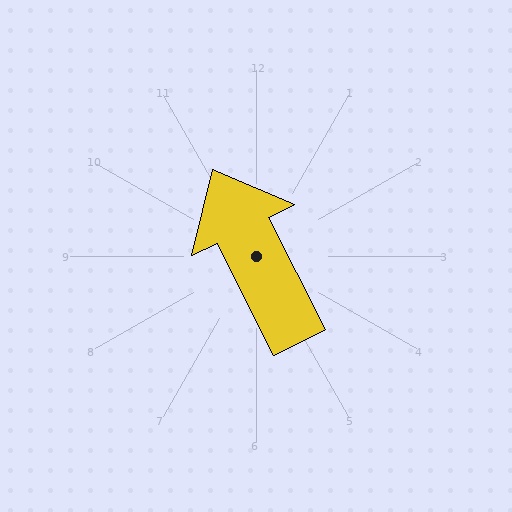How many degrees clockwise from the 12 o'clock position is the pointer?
Approximately 333 degrees.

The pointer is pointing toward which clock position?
Roughly 11 o'clock.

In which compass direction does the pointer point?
Northwest.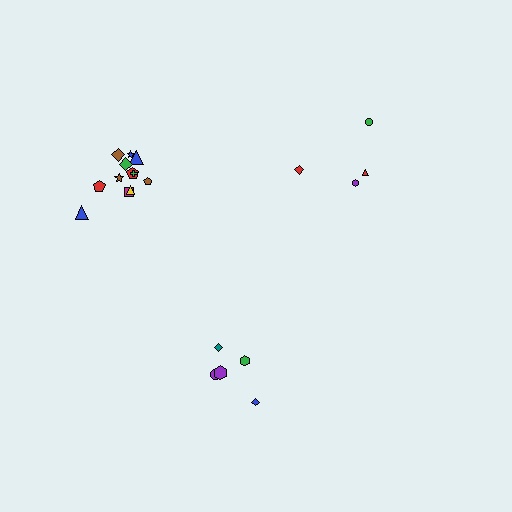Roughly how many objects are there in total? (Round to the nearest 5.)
Roughly 20 objects in total.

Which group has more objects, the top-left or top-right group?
The top-left group.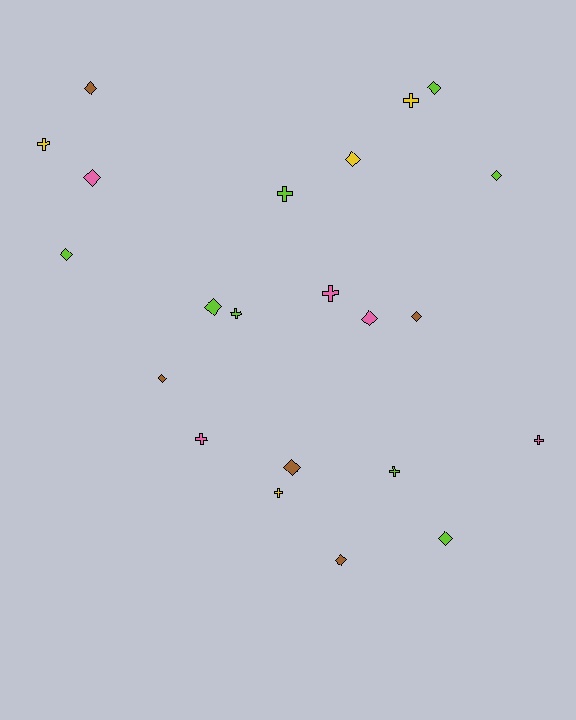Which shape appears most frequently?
Diamond, with 13 objects.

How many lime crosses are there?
There are 3 lime crosses.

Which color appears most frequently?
Lime, with 8 objects.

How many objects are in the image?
There are 22 objects.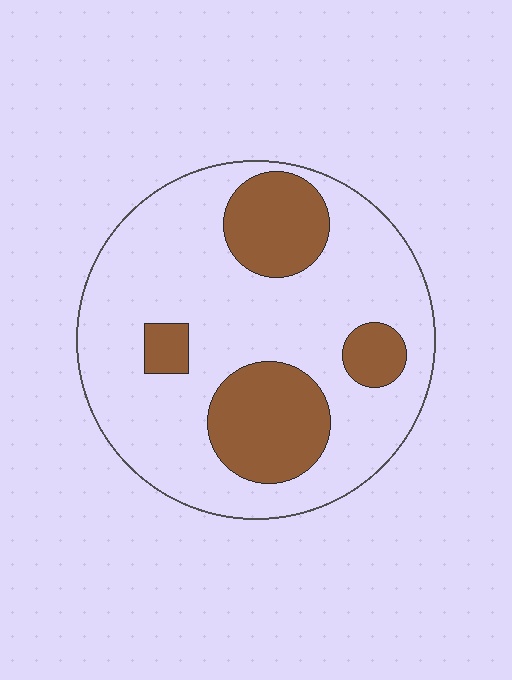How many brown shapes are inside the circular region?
4.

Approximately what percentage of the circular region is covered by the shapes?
Approximately 25%.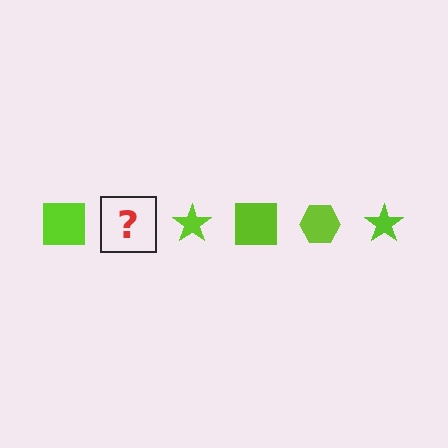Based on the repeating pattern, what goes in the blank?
The blank should be a lime hexagon.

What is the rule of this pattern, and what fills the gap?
The rule is that the pattern cycles through square, hexagon, star shapes in lime. The gap should be filled with a lime hexagon.